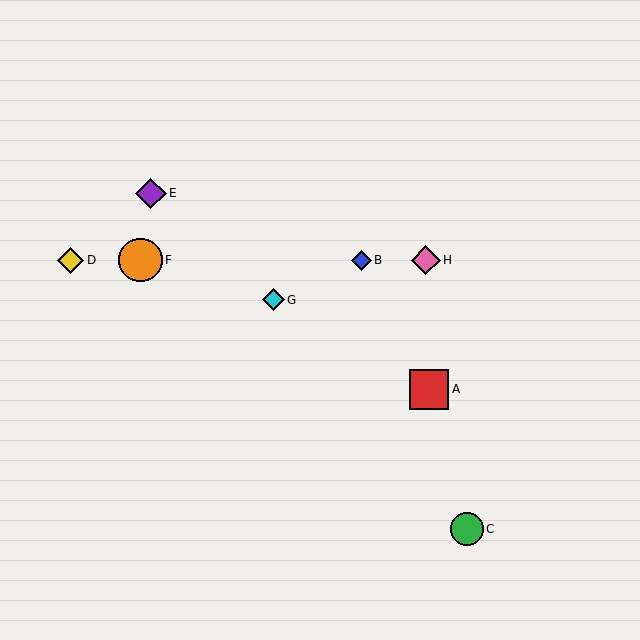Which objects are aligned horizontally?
Objects B, D, F, H are aligned horizontally.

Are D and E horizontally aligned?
No, D is at y≈260 and E is at y≈193.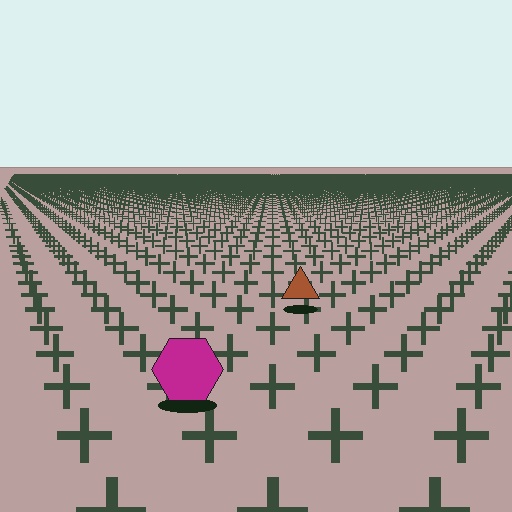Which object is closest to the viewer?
The magenta hexagon is closest. The texture marks near it are larger and more spread out.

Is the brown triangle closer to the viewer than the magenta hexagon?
No. The magenta hexagon is closer — you can tell from the texture gradient: the ground texture is coarser near it.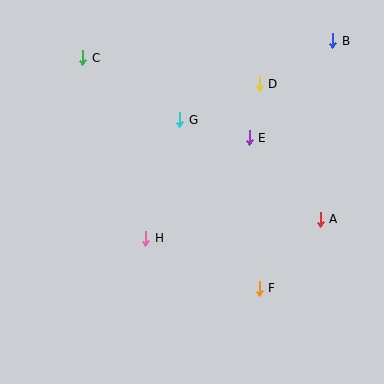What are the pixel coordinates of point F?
Point F is at (259, 288).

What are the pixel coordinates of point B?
Point B is at (333, 41).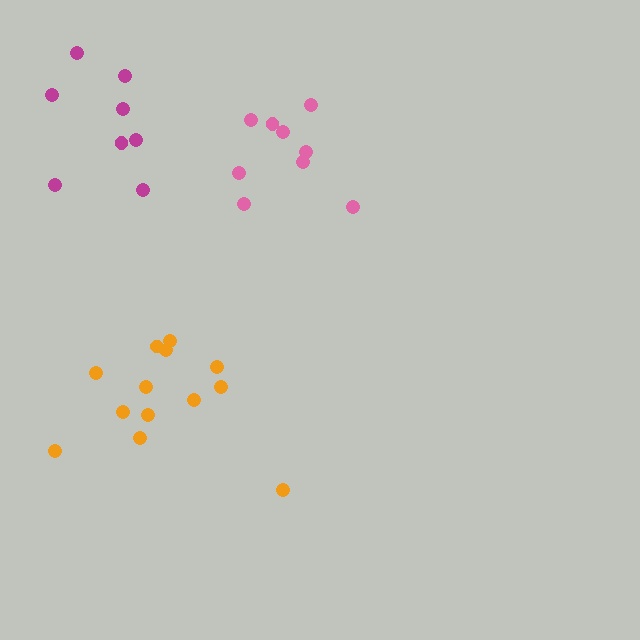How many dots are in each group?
Group 1: 8 dots, Group 2: 9 dots, Group 3: 13 dots (30 total).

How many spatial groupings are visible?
There are 3 spatial groupings.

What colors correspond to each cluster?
The clusters are colored: magenta, pink, orange.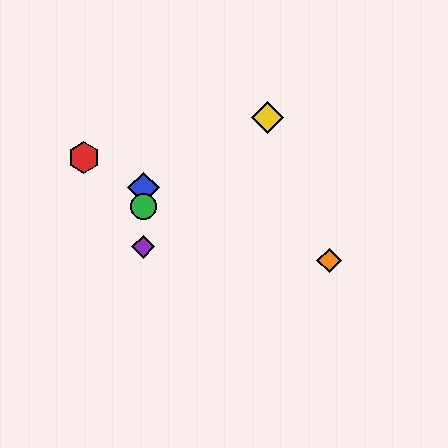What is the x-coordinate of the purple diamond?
The purple diamond is at x≈143.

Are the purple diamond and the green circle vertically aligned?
Yes, both are at x≈143.